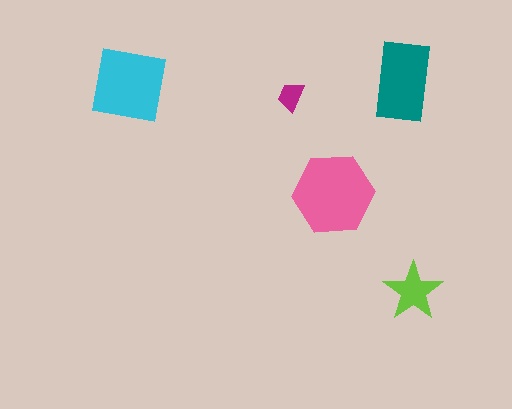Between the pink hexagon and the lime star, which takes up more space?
The pink hexagon.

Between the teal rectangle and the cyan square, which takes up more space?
The cyan square.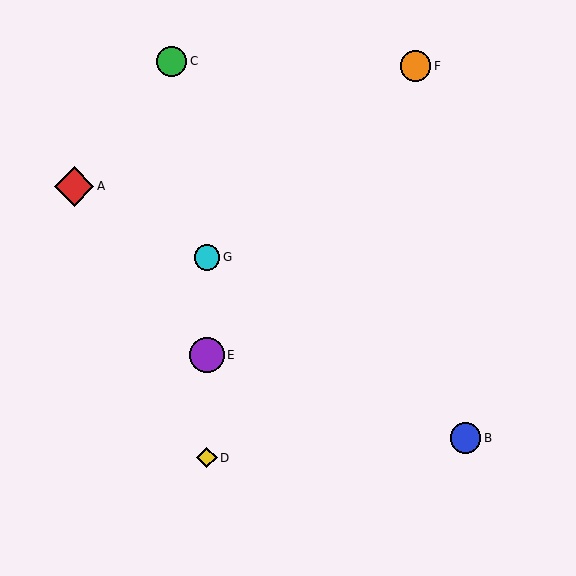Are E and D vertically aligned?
Yes, both are at x≈207.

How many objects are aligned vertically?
3 objects (D, E, G) are aligned vertically.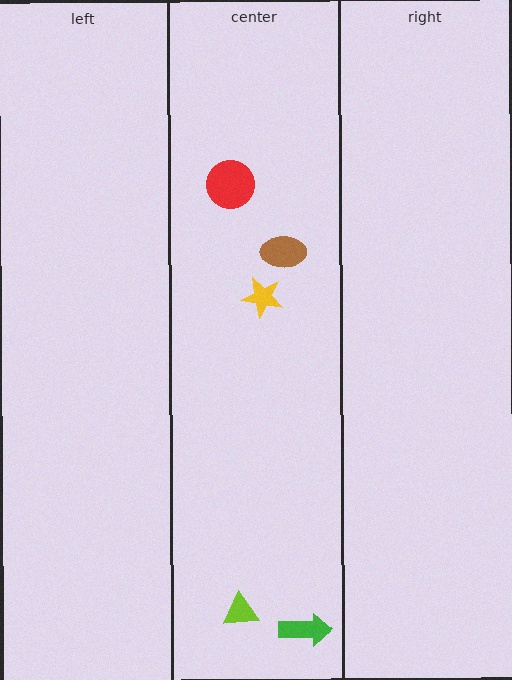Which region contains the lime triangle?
The center region.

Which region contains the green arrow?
The center region.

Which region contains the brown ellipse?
The center region.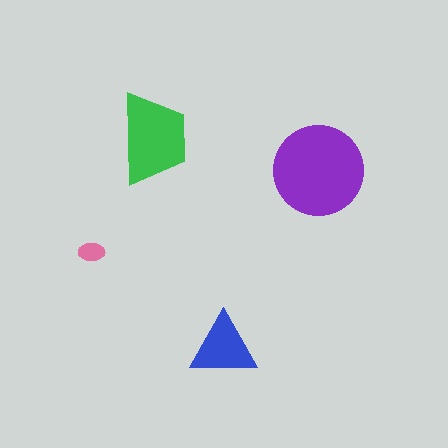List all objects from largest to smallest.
The purple circle, the green trapezoid, the blue triangle, the pink ellipse.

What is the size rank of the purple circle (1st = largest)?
1st.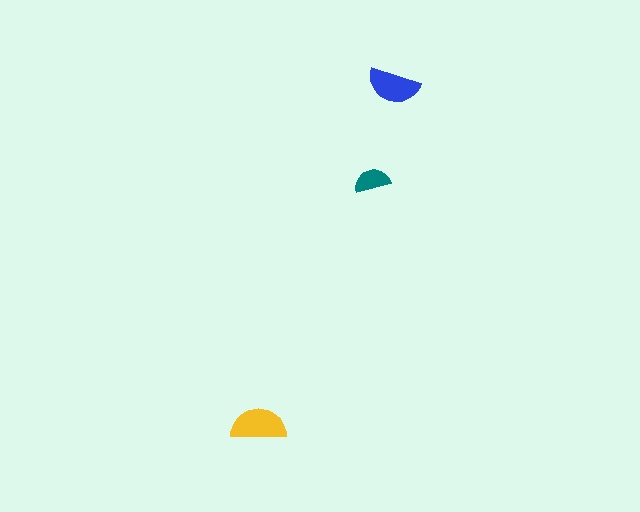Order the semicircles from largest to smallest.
the yellow one, the blue one, the teal one.